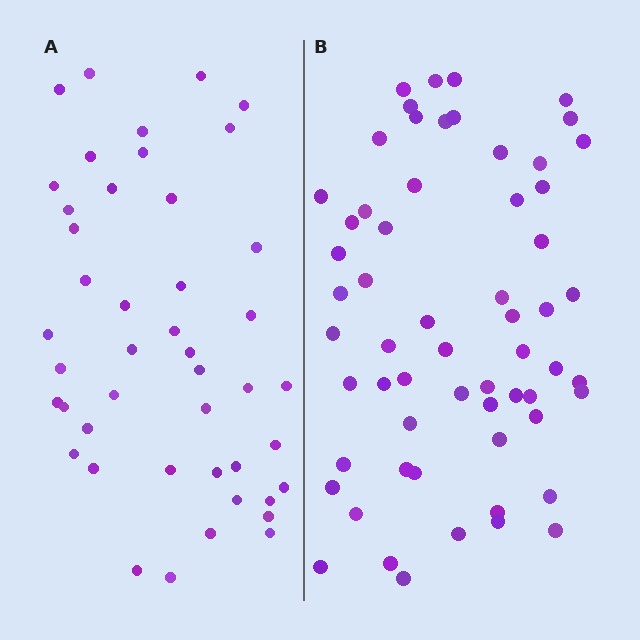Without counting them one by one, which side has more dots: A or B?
Region B (the right region) has more dots.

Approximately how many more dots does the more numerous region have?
Region B has approximately 15 more dots than region A.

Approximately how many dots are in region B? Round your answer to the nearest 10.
About 60 dots.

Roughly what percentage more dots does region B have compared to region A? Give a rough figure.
About 35% more.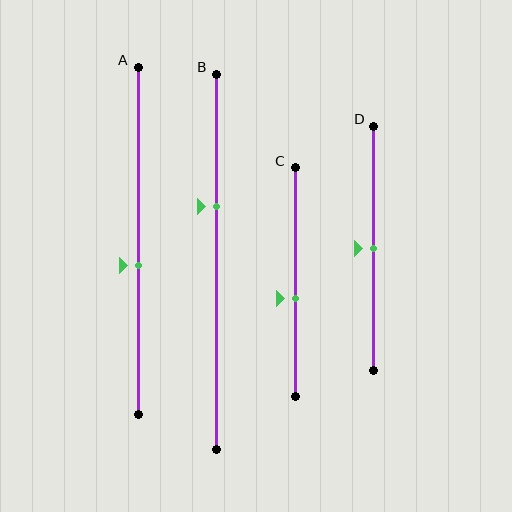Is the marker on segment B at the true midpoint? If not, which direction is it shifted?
No, the marker on segment B is shifted upward by about 15% of the segment length.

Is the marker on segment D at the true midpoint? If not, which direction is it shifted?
Yes, the marker on segment D is at the true midpoint.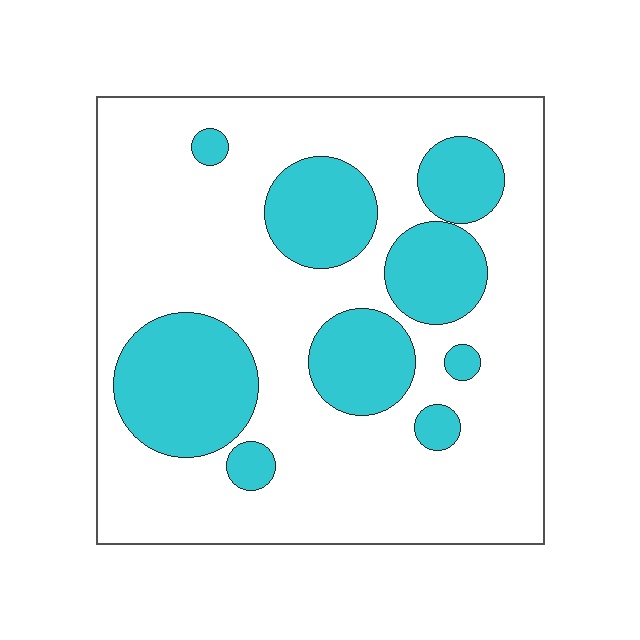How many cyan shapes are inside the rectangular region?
9.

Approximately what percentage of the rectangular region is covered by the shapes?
Approximately 30%.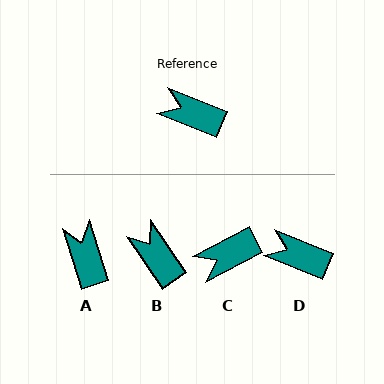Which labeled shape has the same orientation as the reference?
D.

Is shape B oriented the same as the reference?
No, it is off by about 34 degrees.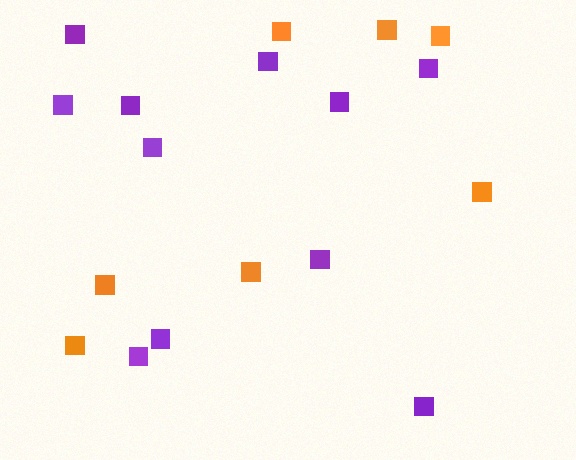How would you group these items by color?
There are 2 groups: one group of orange squares (7) and one group of purple squares (11).